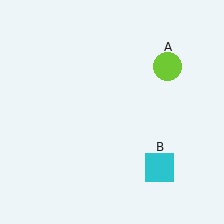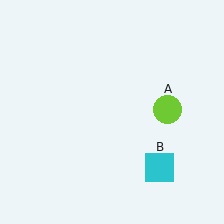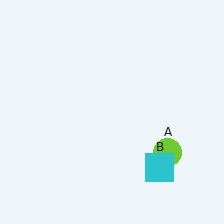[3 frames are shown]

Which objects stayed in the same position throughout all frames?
Cyan square (object B) remained stationary.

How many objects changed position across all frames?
1 object changed position: lime circle (object A).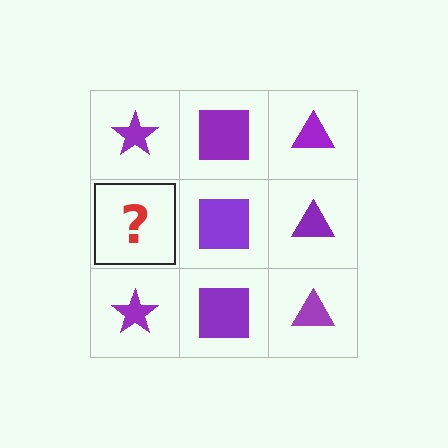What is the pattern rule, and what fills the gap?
The rule is that each column has a consistent shape. The gap should be filled with a purple star.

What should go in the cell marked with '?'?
The missing cell should contain a purple star.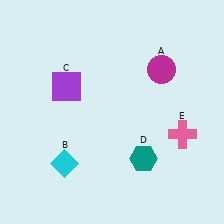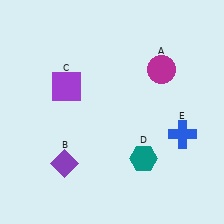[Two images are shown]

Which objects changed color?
B changed from cyan to purple. E changed from pink to blue.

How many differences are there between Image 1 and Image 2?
There are 2 differences between the two images.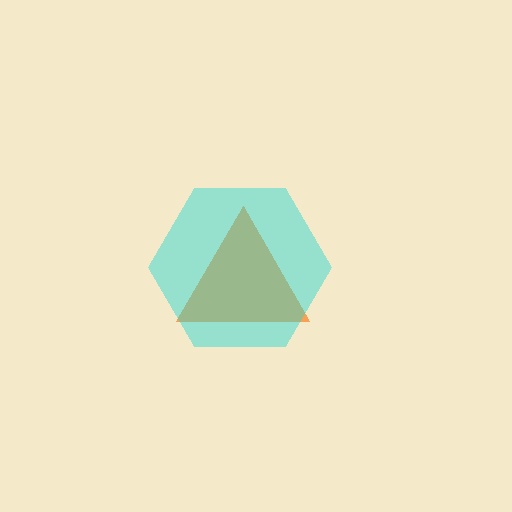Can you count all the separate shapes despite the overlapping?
Yes, there are 2 separate shapes.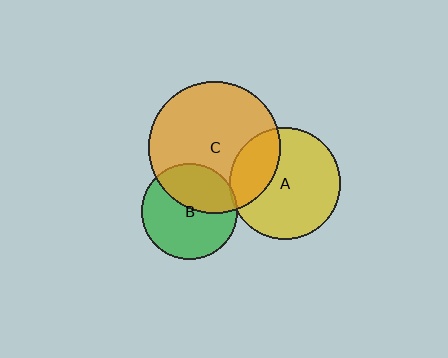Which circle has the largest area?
Circle C (orange).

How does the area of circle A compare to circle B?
Approximately 1.4 times.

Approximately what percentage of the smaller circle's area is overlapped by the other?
Approximately 5%.